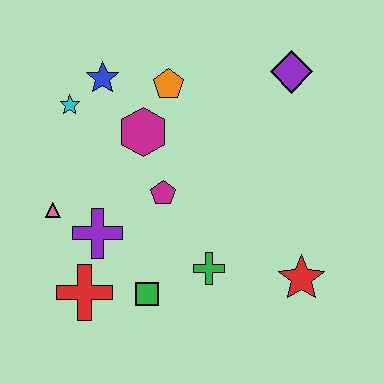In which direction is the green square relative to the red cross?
The green square is to the right of the red cross.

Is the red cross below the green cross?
Yes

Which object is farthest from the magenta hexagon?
The red star is farthest from the magenta hexagon.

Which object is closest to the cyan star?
The blue star is closest to the cyan star.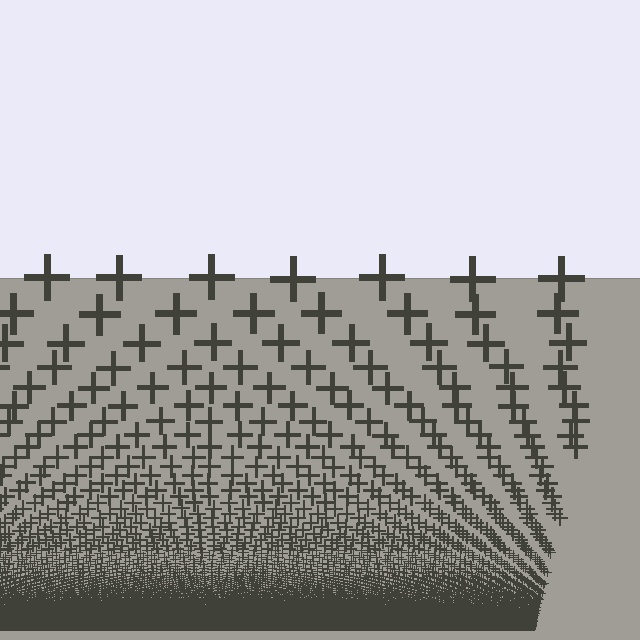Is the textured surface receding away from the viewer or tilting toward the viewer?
The surface appears to tilt toward the viewer. Texture elements get larger and sparser toward the top.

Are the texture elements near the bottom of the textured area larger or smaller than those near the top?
Smaller. The gradient is inverted — elements near the bottom are smaller and denser.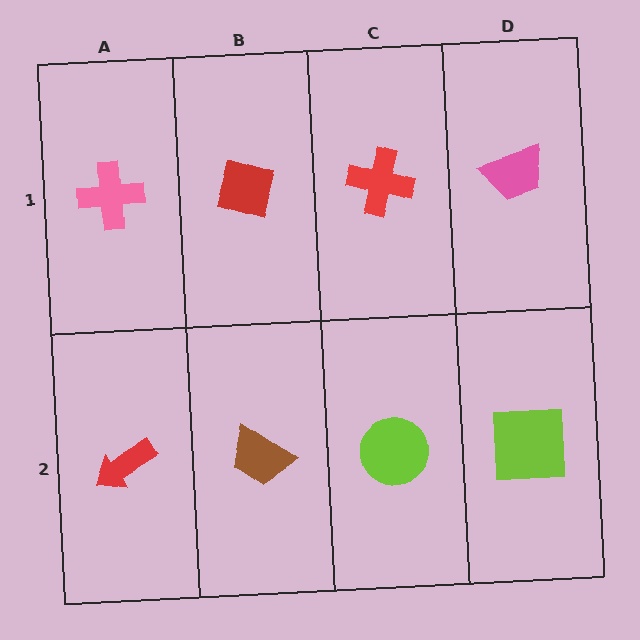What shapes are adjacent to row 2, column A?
A pink cross (row 1, column A), a brown trapezoid (row 2, column B).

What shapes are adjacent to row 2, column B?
A red diamond (row 1, column B), a red arrow (row 2, column A), a lime circle (row 2, column C).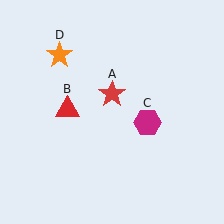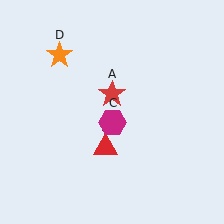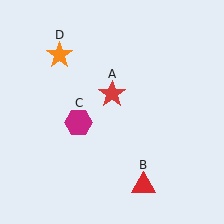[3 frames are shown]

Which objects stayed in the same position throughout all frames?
Red star (object A) and orange star (object D) remained stationary.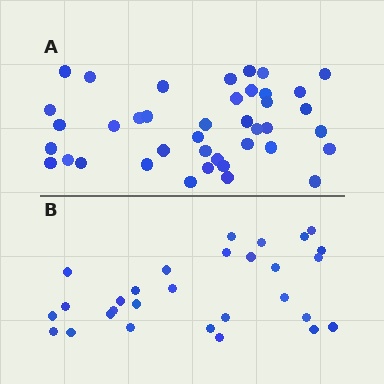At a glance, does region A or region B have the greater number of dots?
Region A (the top region) has more dots.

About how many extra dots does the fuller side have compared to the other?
Region A has roughly 12 or so more dots than region B.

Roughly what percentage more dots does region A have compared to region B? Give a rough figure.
About 40% more.